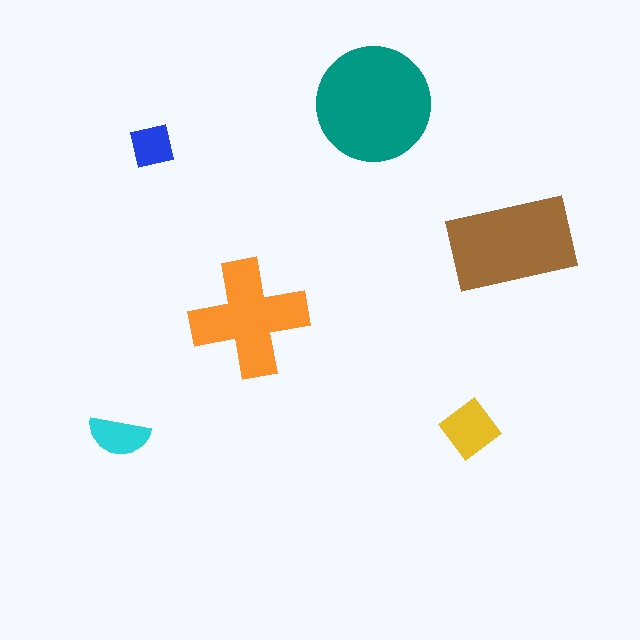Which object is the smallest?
The blue square.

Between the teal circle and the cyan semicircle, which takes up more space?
The teal circle.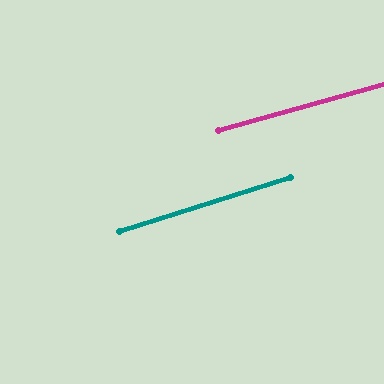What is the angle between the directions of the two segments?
Approximately 2 degrees.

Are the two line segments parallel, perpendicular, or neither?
Parallel — their directions differ by only 1.9°.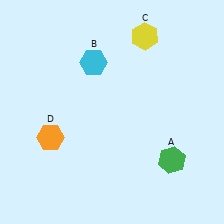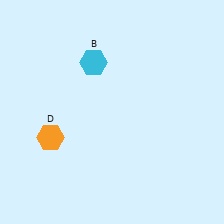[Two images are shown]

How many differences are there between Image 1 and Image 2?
There are 2 differences between the two images.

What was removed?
The green hexagon (A), the yellow hexagon (C) were removed in Image 2.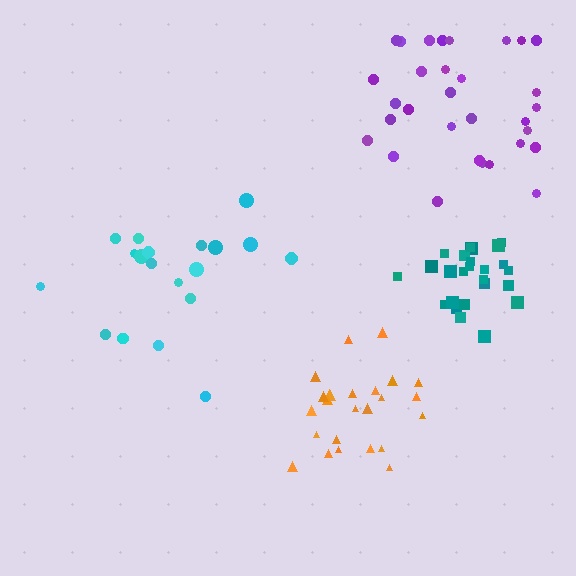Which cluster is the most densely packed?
Teal.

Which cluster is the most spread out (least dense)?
Cyan.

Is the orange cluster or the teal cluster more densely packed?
Teal.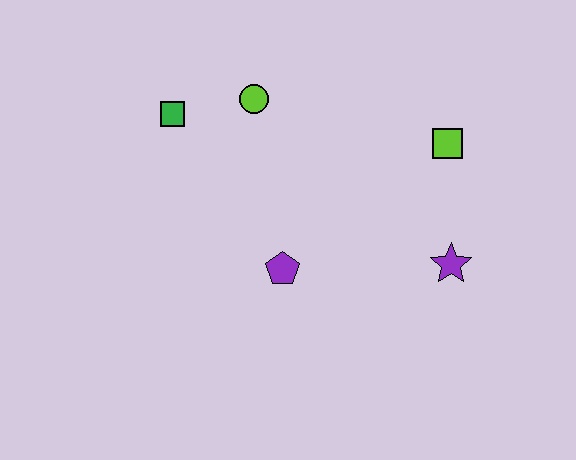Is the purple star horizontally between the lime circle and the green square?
No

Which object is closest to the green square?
The lime circle is closest to the green square.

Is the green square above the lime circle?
No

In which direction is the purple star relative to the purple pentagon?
The purple star is to the right of the purple pentagon.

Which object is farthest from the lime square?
The green square is farthest from the lime square.